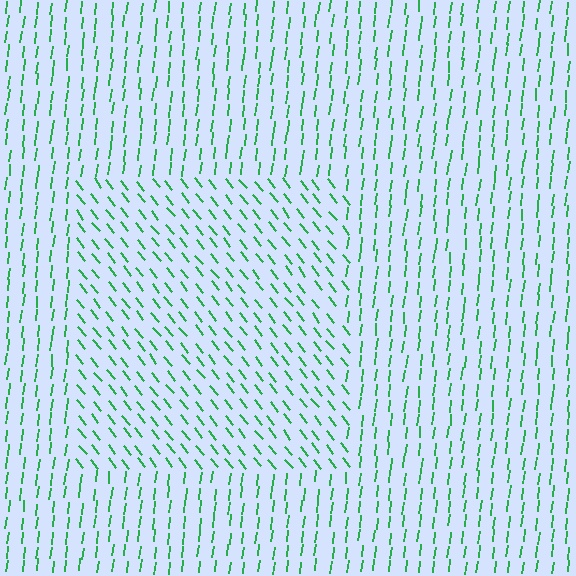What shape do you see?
I see a rectangle.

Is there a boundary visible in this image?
Yes, there is a texture boundary formed by a change in line orientation.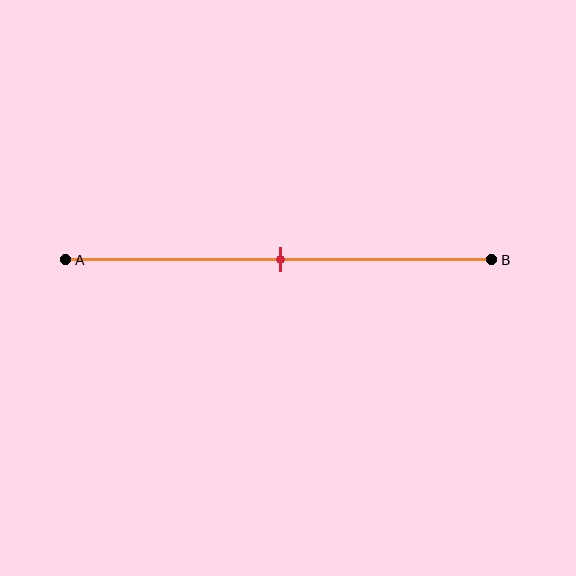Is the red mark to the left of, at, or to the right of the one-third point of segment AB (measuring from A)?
The red mark is to the right of the one-third point of segment AB.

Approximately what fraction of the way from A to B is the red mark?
The red mark is approximately 50% of the way from A to B.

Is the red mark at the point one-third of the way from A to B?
No, the mark is at about 50% from A, not at the 33% one-third point.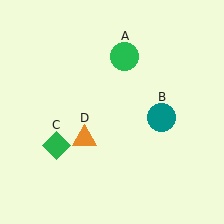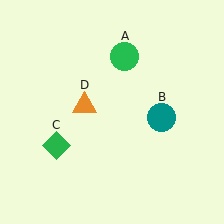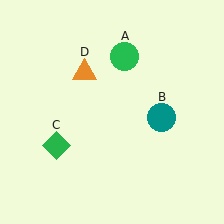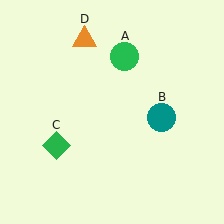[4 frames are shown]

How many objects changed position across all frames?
1 object changed position: orange triangle (object D).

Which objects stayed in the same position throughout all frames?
Green circle (object A) and teal circle (object B) and green diamond (object C) remained stationary.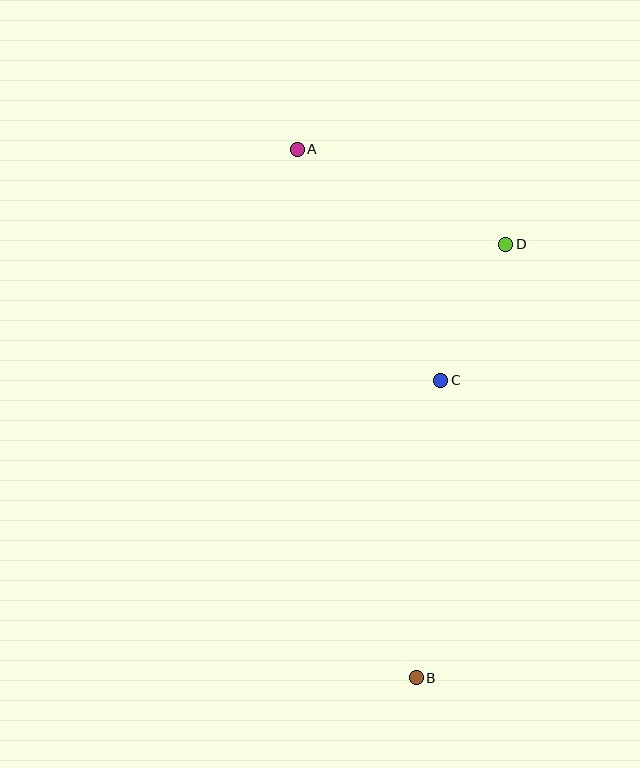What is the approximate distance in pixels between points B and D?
The distance between B and D is approximately 443 pixels.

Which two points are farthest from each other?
Points A and B are farthest from each other.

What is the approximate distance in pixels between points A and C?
The distance between A and C is approximately 272 pixels.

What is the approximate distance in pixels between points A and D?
The distance between A and D is approximately 229 pixels.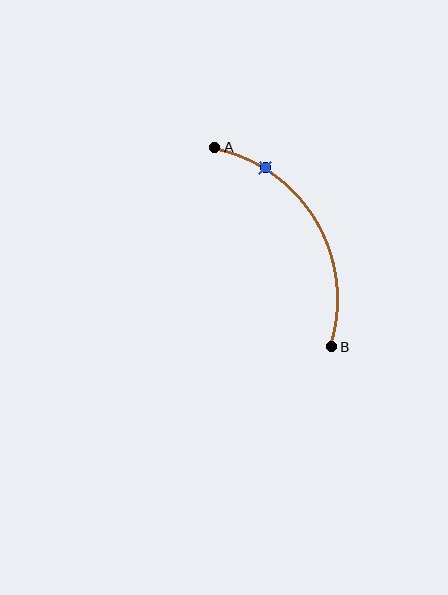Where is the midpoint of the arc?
The arc midpoint is the point on the curve farthest from the straight line joining A and B. It sits to the right of that line.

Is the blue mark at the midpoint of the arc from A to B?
No. The blue mark lies on the arc but is closer to endpoint A. The arc midpoint would be at the point on the curve equidistant along the arc from both A and B.